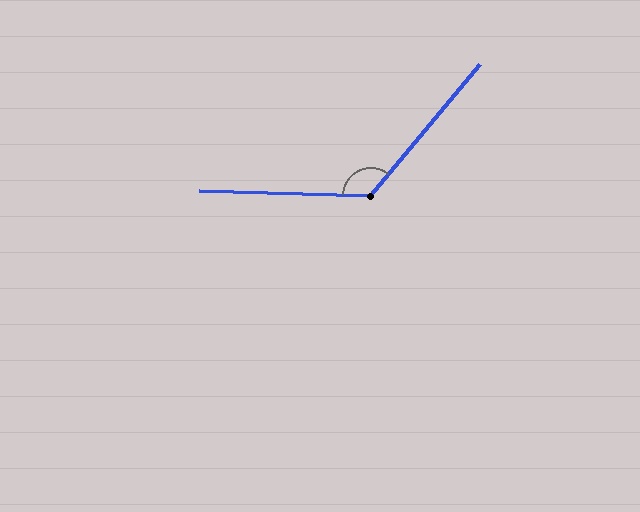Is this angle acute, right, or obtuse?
It is obtuse.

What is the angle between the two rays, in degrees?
Approximately 128 degrees.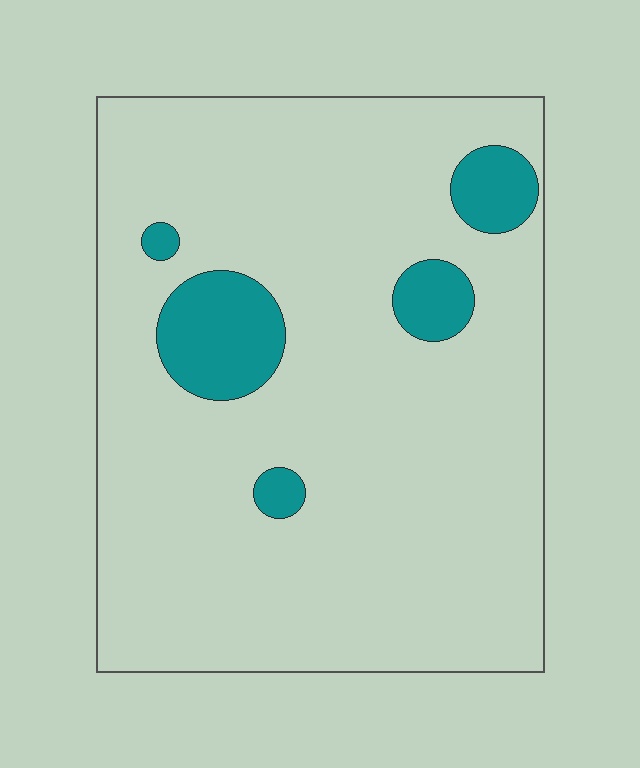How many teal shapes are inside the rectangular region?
5.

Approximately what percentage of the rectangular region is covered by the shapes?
Approximately 10%.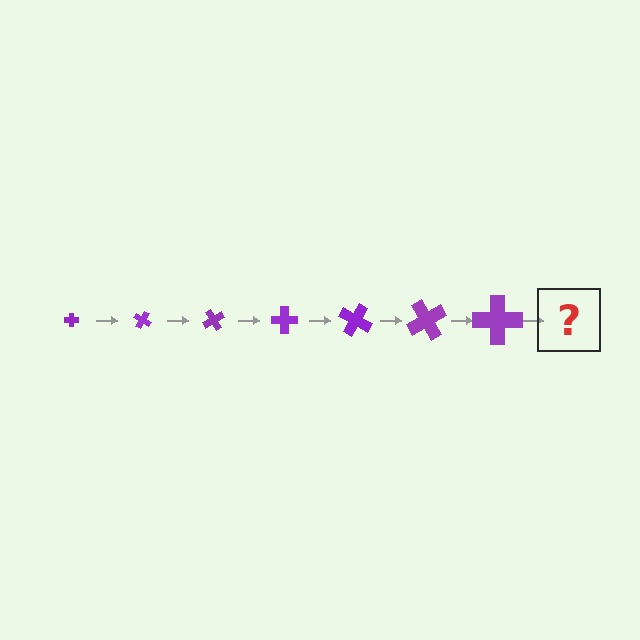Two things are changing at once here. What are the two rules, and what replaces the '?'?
The two rules are that the cross grows larger each step and it rotates 30 degrees each step. The '?' should be a cross, larger than the previous one and rotated 210 degrees from the start.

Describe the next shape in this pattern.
It should be a cross, larger than the previous one and rotated 210 degrees from the start.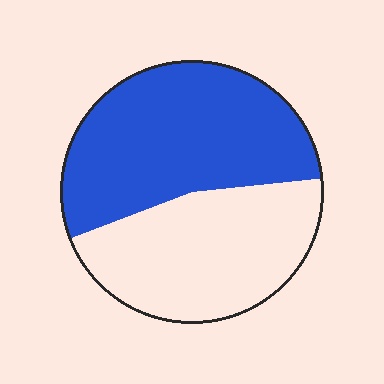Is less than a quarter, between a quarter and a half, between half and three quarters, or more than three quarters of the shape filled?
Between half and three quarters.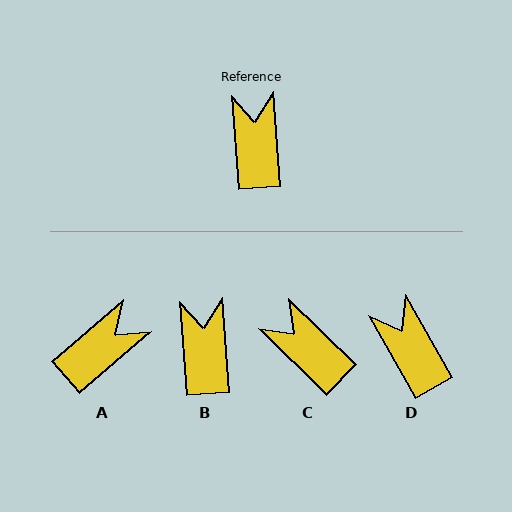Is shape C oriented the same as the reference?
No, it is off by about 41 degrees.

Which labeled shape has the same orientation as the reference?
B.